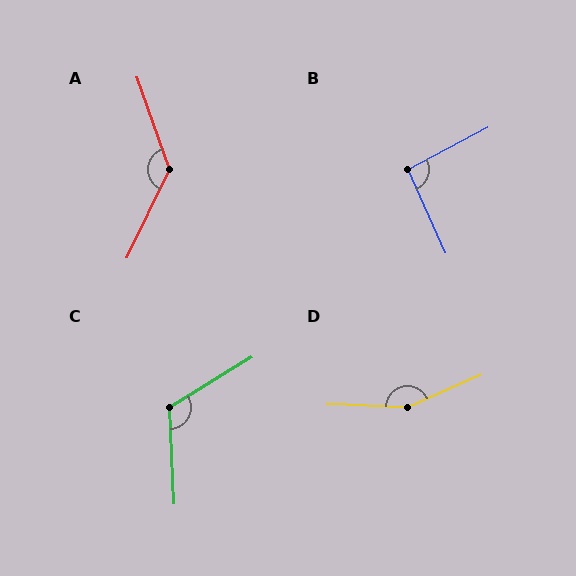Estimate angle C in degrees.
Approximately 118 degrees.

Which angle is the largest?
D, at approximately 154 degrees.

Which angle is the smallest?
B, at approximately 93 degrees.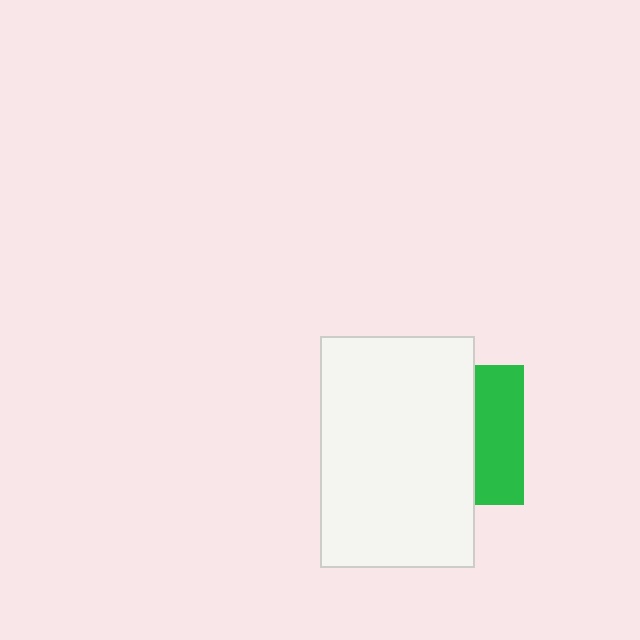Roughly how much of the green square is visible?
A small part of it is visible (roughly 34%).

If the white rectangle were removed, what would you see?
You would see the complete green square.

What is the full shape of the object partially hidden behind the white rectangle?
The partially hidden object is a green square.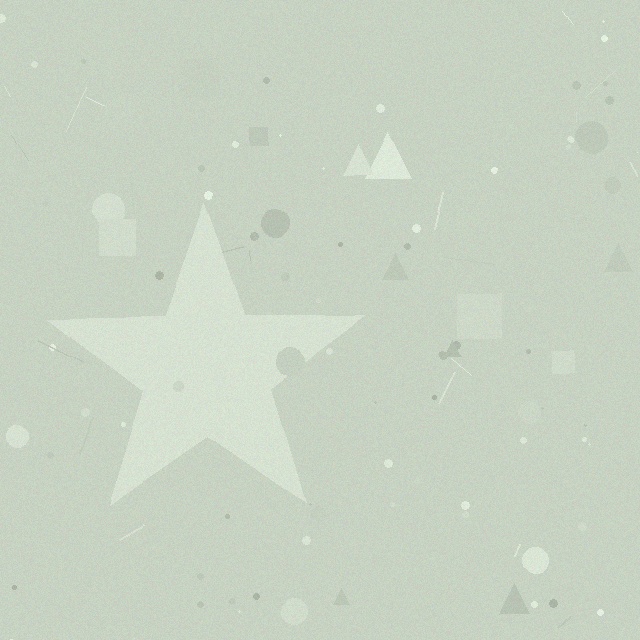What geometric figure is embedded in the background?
A star is embedded in the background.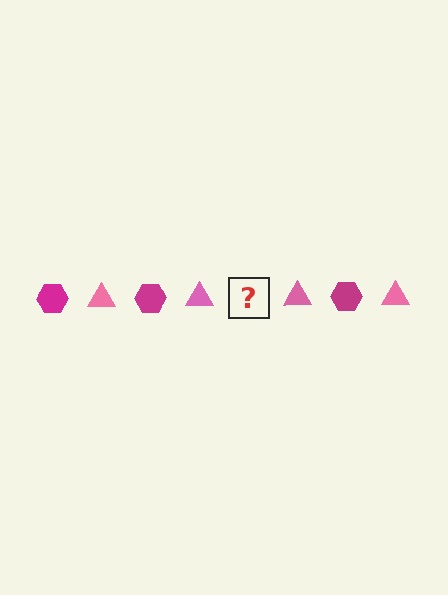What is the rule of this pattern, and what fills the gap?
The rule is that the pattern alternates between magenta hexagon and pink triangle. The gap should be filled with a magenta hexagon.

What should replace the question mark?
The question mark should be replaced with a magenta hexagon.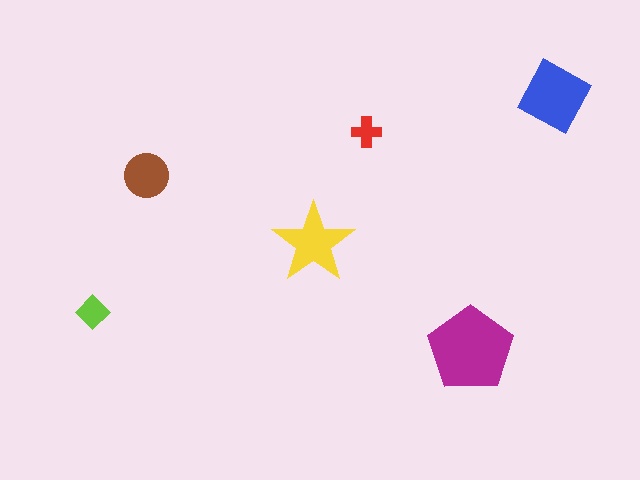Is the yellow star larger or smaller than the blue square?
Smaller.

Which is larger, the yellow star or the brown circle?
The yellow star.